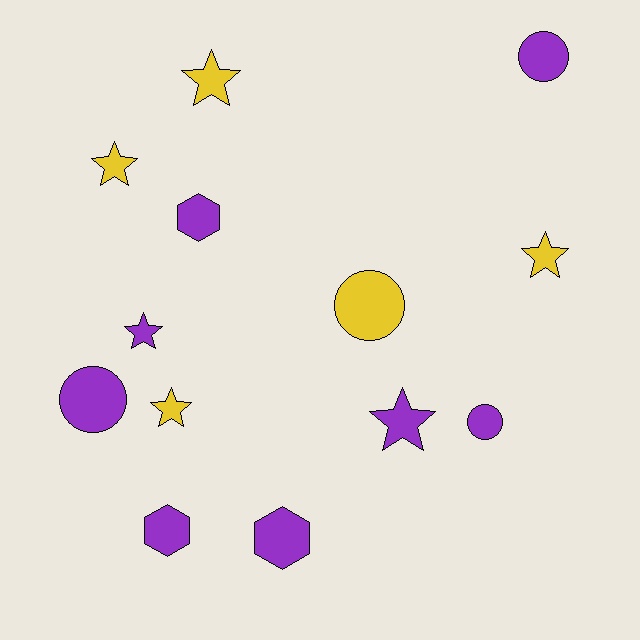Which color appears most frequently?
Purple, with 8 objects.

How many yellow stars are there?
There are 4 yellow stars.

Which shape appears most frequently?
Star, with 6 objects.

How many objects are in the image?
There are 13 objects.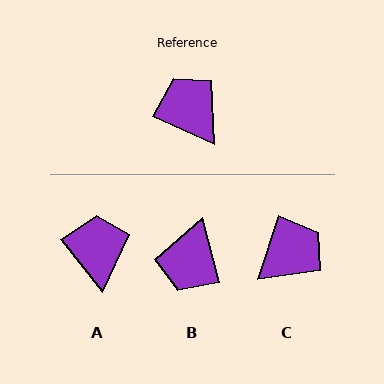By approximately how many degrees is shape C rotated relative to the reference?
Approximately 85 degrees clockwise.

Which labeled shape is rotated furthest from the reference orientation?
B, about 129 degrees away.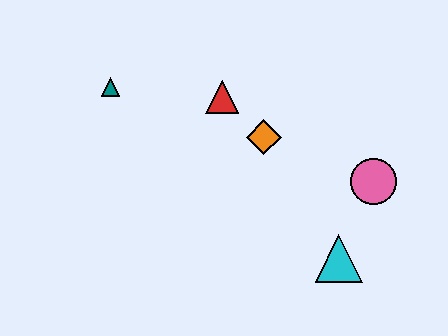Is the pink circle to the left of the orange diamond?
No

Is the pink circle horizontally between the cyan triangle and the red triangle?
No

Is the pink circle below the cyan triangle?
No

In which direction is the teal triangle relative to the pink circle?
The teal triangle is to the left of the pink circle.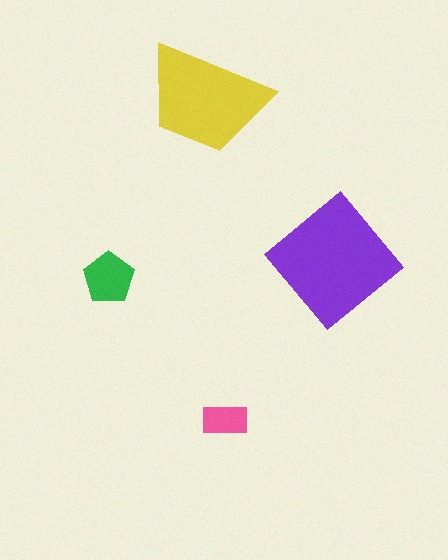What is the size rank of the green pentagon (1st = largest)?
3rd.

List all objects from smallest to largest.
The pink rectangle, the green pentagon, the yellow trapezoid, the purple diamond.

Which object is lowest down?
The pink rectangle is bottommost.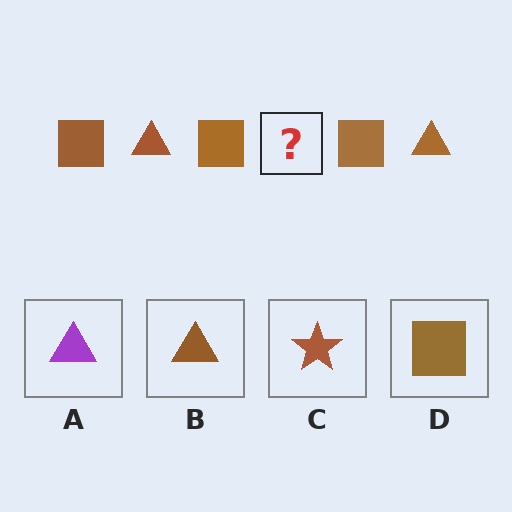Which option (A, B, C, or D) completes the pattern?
B.